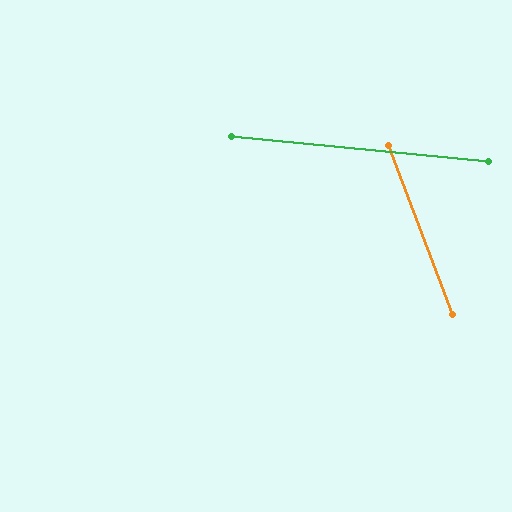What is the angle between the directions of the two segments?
Approximately 64 degrees.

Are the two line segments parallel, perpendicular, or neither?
Neither parallel nor perpendicular — they differ by about 64°.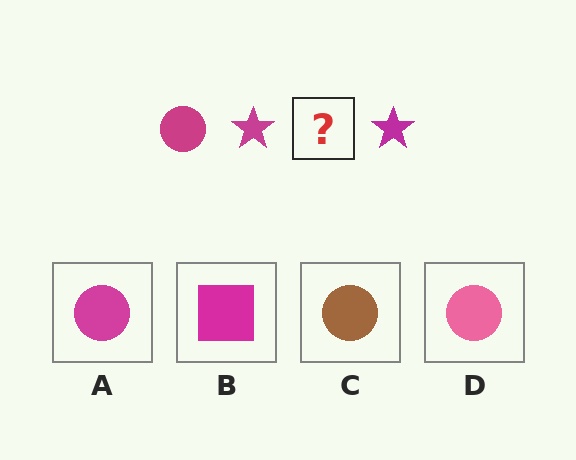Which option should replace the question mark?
Option A.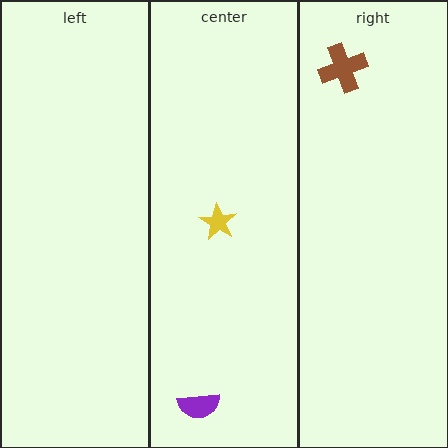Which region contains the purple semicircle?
The center region.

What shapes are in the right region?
The brown cross.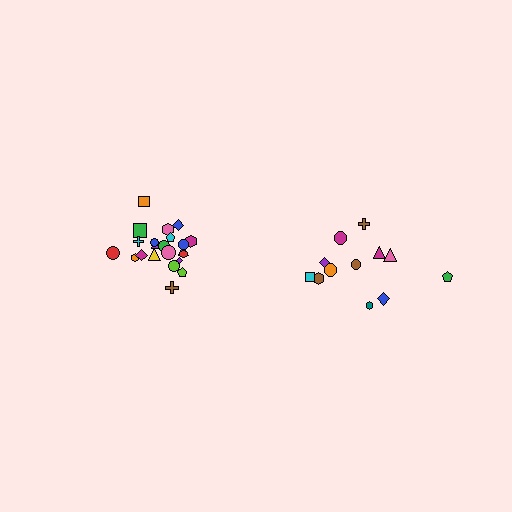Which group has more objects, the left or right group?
The left group.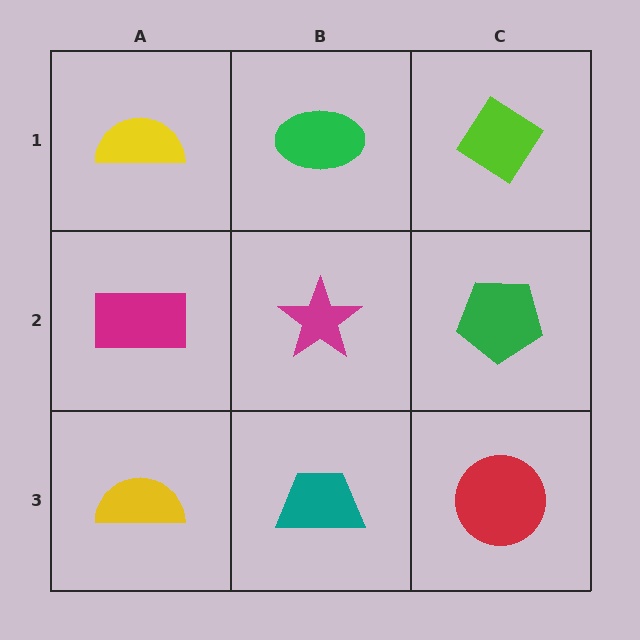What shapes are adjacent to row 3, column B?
A magenta star (row 2, column B), a yellow semicircle (row 3, column A), a red circle (row 3, column C).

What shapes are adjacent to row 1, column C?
A green pentagon (row 2, column C), a green ellipse (row 1, column B).